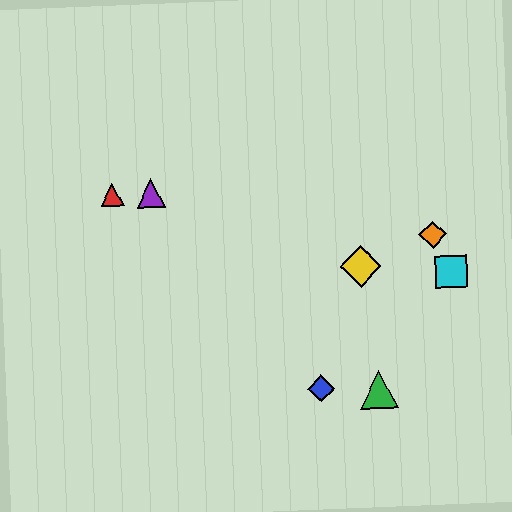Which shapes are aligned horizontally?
The red triangle, the purple triangle are aligned horizontally.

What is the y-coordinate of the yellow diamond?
The yellow diamond is at y≈266.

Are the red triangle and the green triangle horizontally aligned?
No, the red triangle is at y≈195 and the green triangle is at y≈389.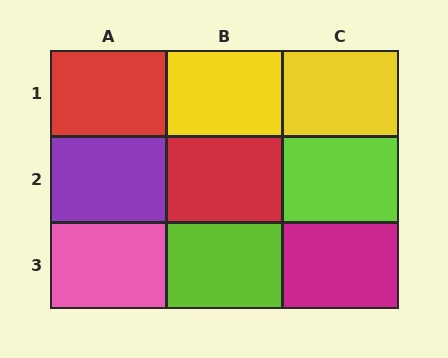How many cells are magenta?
1 cell is magenta.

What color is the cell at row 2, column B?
Red.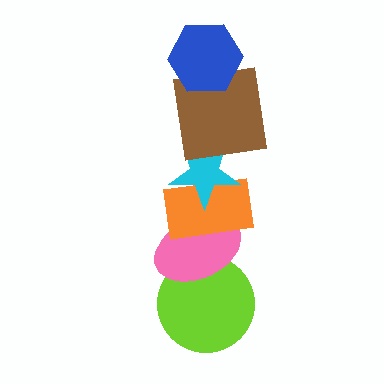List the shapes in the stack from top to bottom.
From top to bottom: the blue hexagon, the brown square, the cyan star, the orange rectangle, the pink ellipse, the lime circle.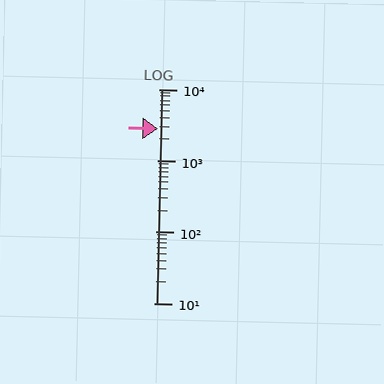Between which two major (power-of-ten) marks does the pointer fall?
The pointer is between 1000 and 10000.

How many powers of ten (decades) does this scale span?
The scale spans 3 decades, from 10 to 10000.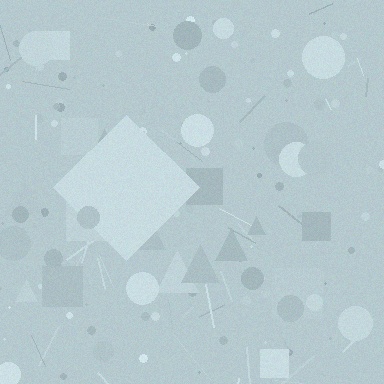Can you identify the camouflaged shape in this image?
The camouflaged shape is a diamond.